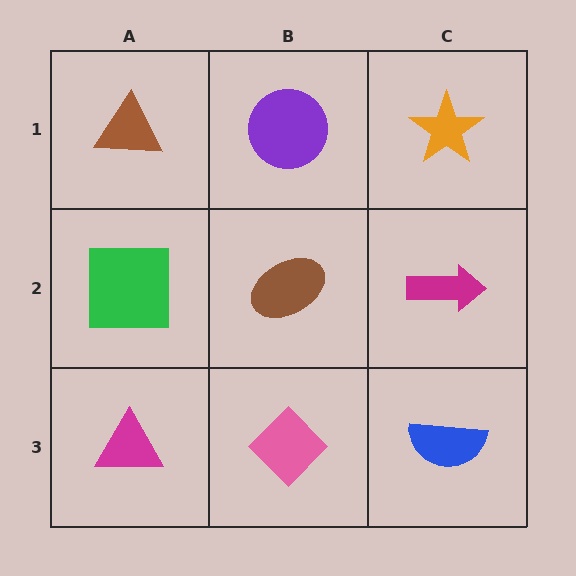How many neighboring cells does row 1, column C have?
2.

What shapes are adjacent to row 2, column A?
A brown triangle (row 1, column A), a magenta triangle (row 3, column A), a brown ellipse (row 2, column B).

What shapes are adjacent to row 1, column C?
A magenta arrow (row 2, column C), a purple circle (row 1, column B).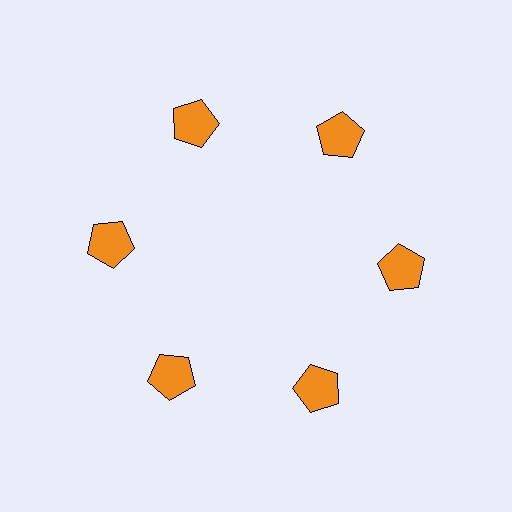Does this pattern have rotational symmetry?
Yes, this pattern has 6-fold rotational symmetry. It looks the same after rotating 60 degrees around the center.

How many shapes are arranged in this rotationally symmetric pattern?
There are 6 shapes, arranged in 6 groups of 1.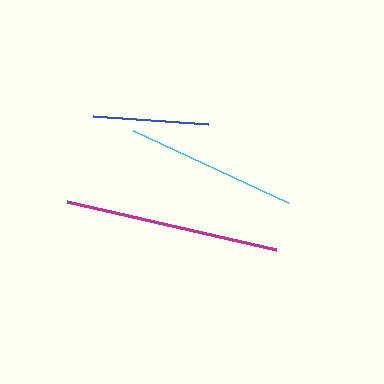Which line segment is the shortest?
The blue line is the shortest at approximately 115 pixels.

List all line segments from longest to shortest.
From longest to shortest: magenta, cyan, blue.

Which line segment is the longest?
The magenta line is the longest at approximately 215 pixels.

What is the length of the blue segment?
The blue segment is approximately 115 pixels long.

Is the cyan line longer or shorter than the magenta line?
The magenta line is longer than the cyan line.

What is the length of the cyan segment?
The cyan segment is approximately 171 pixels long.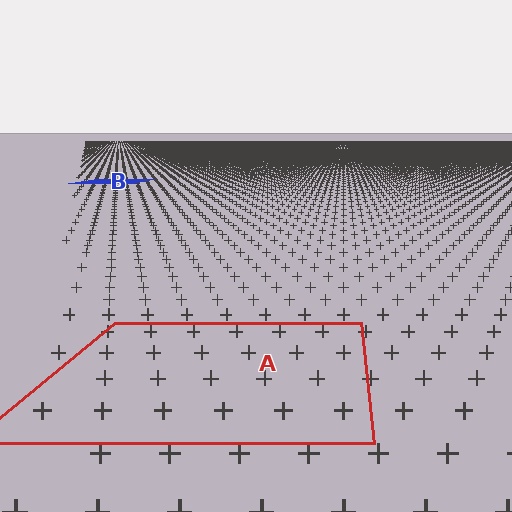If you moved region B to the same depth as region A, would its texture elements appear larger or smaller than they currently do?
They would appear larger. At a closer depth, the same texture elements are projected at a bigger on-screen size.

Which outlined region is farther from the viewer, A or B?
Region B is farther from the viewer — the texture elements inside it appear smaller and more densely packed.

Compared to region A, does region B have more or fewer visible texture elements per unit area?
Region B has more texture elements per unit area — they are packed more densely because it is farther away.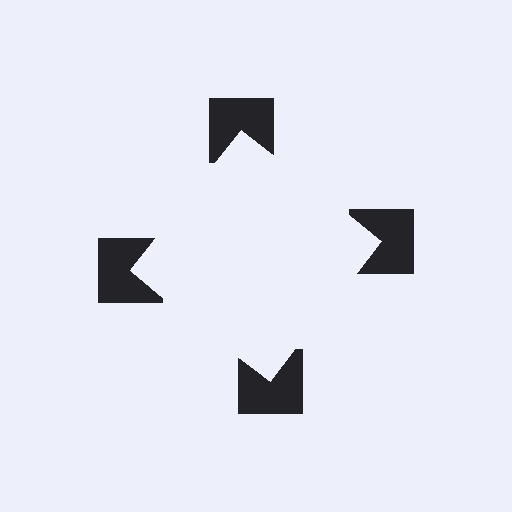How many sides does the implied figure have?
4 sides.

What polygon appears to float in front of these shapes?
An illusory square — its edges are inferred from the aligned wedge cuts in the notched squares, not physically drawn.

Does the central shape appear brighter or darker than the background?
It typically appears slightly brighter than the background, even though no actual brightness change is drawn.